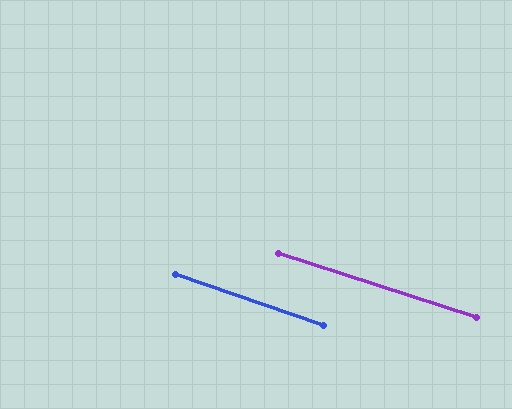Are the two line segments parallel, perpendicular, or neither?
Parallel — their directions differ by only 1.0°.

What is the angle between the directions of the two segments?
Approximately 1 degree.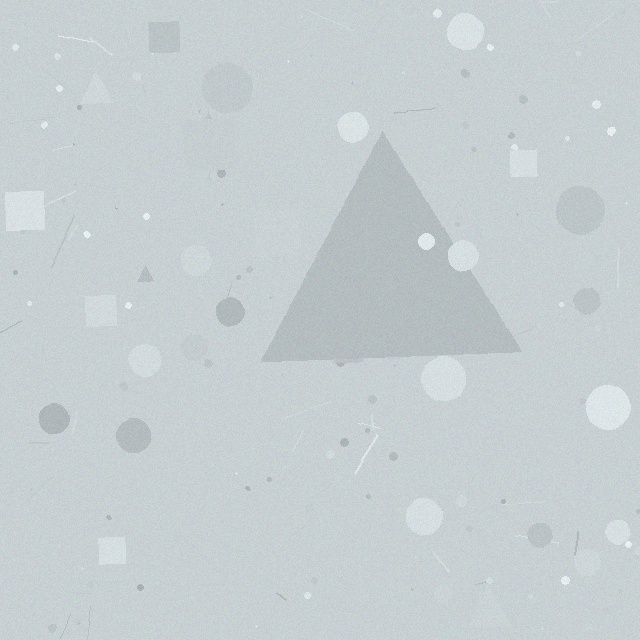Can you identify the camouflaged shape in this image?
The camouflaged shape is a triangle.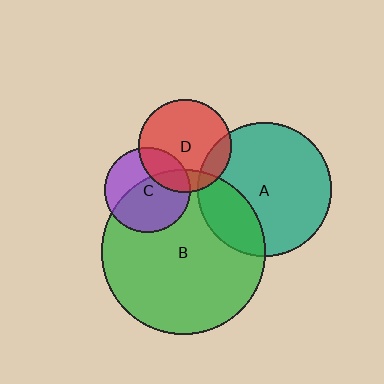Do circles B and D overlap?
Yes.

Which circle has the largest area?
Circle B (green).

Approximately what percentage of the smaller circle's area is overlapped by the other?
Approximately 15%.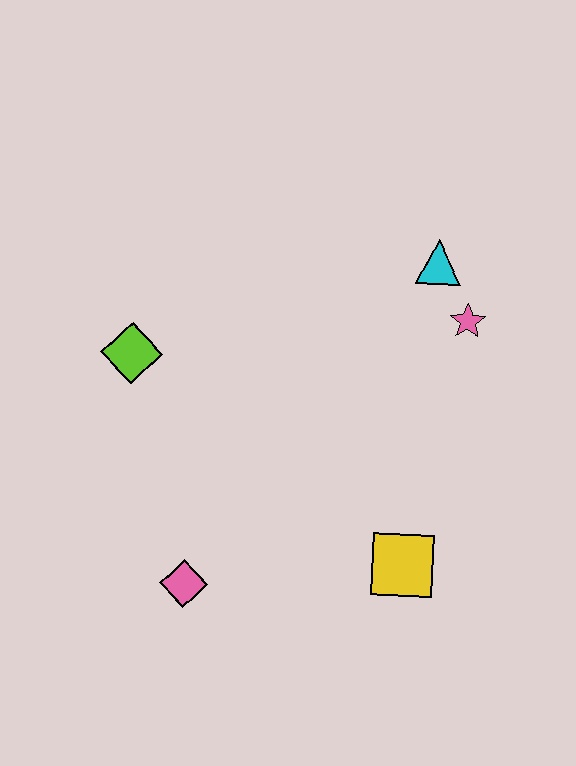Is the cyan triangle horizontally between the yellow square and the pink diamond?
No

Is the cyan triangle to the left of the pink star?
Yes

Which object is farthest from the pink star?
The pink diamond is farthest from the pink star.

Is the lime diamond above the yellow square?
Yes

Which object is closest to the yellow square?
The pink diamond is closest to the yellow square.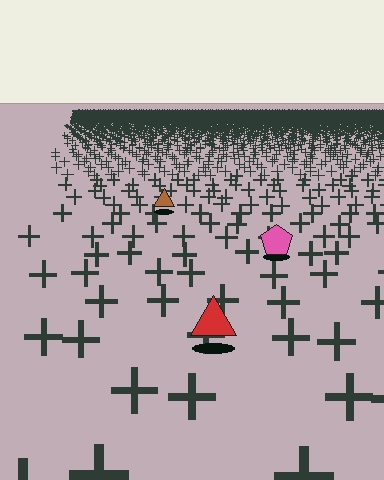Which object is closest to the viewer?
The red triangle is closest. The texture marks near it are larger and more spread out.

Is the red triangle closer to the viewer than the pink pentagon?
Yes. The red triangle is closer — you can tell from the texture gradient: the ground texture is coarser near it.